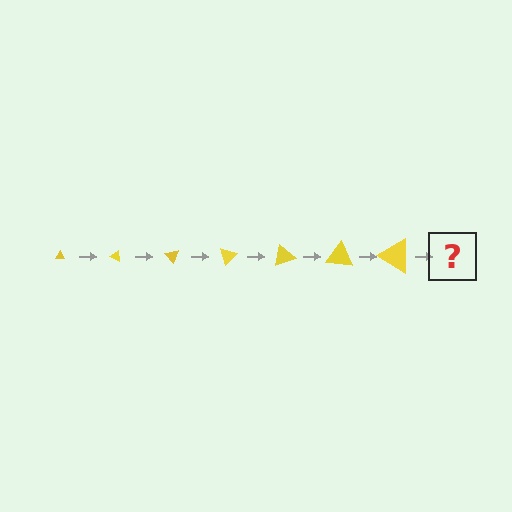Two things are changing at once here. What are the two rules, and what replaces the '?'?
The two rules are that the triangle grows larger each step and it rotates 25 degrees each step. The '?' should be a triangle, larger than the previous one and rotated 175 degrees from the start.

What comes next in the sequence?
The next element should be a triangle, larger than the previous one and rotated 175 degrees from the start.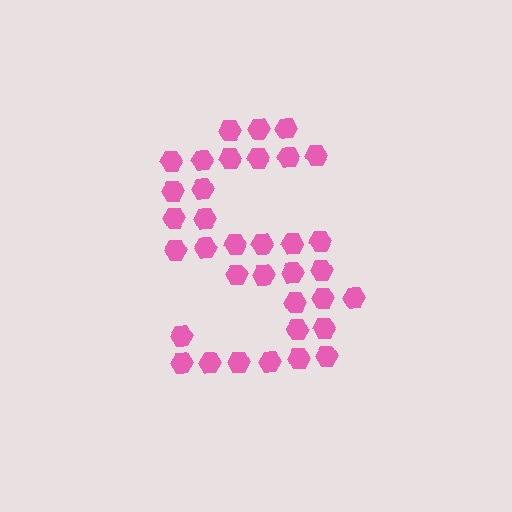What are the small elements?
The small elements are hexagons.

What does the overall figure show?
The overall figure shows the letter S.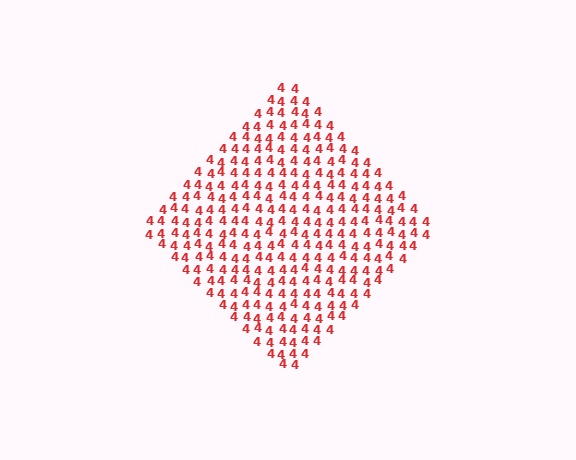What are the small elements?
The small elements are digit 4's.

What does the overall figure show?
The overall figure shows a diamond.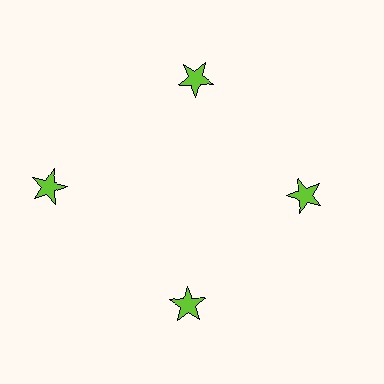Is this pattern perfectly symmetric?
No. The 4 lime stars are arranged in a ring, but one element near the 9 o'clock position is pushed outward from the center, breaking the 4-fold rotational symmetry.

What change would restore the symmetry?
The symmetry would be restored by moving it inward, back onto the ring so that all 4 stars sit at equal angles and equal distance from the center.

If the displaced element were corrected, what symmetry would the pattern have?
It would have 4-fold rotational symmetry — the pattern would map onto itself every 90 degrees.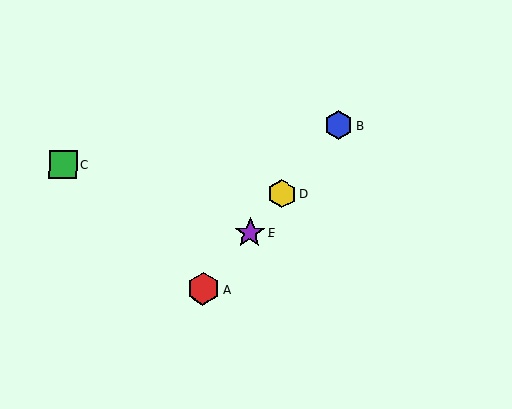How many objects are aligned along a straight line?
4 objects (A, B, D, E) are aligned along a straight line.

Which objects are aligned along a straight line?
Objects A, B, D, E are aligned along a straight line.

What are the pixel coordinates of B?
Object B is at (339, 125).